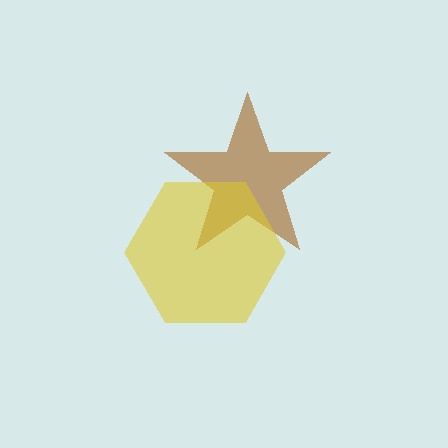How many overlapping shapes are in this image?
There are 2 overlapping shapes in the image.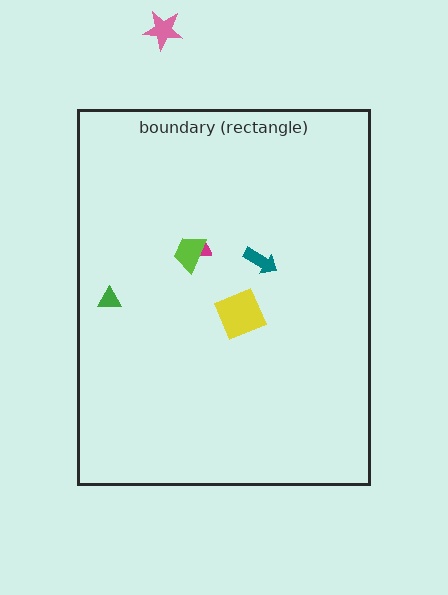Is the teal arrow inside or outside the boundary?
Inside.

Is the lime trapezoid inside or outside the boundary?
Inside.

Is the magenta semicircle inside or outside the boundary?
Inside.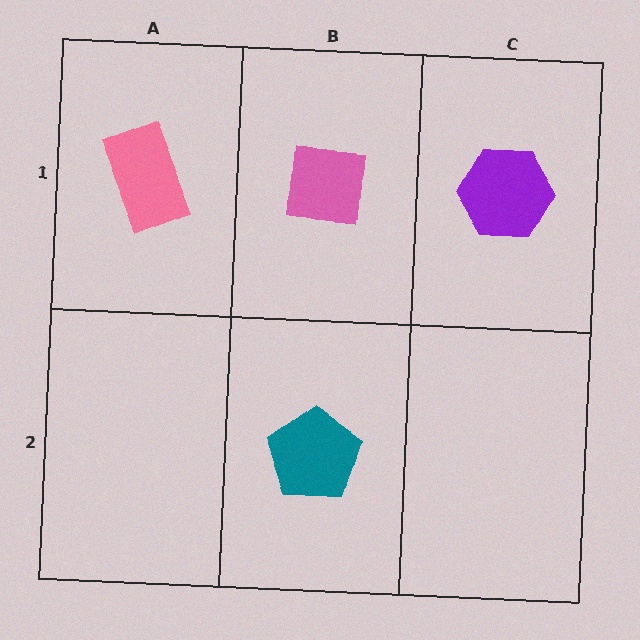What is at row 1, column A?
A pink rectangle.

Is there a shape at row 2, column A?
No, that cell is empty.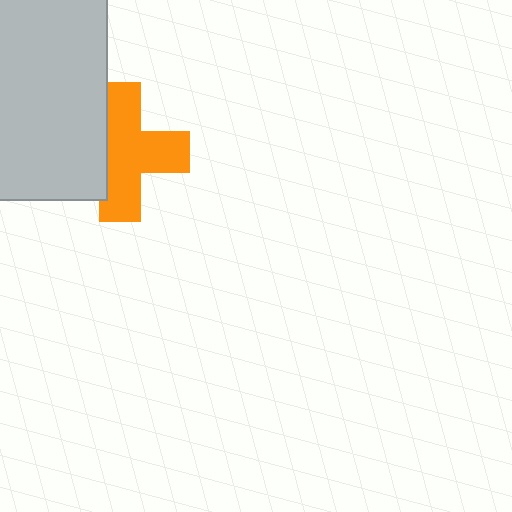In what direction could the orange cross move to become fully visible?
The orange cross could move right. That would shift it out from behind the light gray rectangle entirely.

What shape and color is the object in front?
The object in front is a light gray rectangle.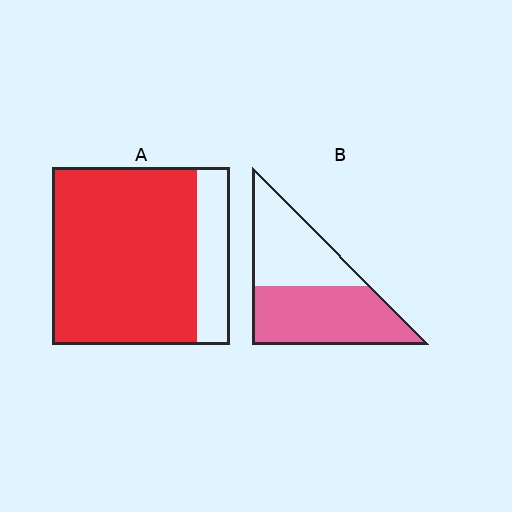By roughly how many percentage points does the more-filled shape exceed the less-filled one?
By roughly 25 percentage points (A over B).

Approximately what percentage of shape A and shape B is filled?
A is approximately 80% and B is approximately 55%.